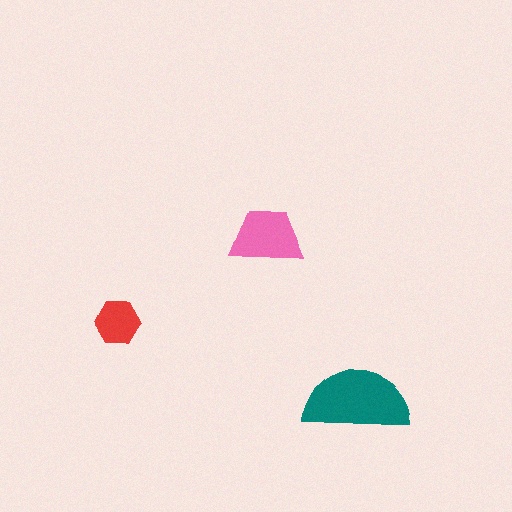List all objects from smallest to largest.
The red hexagon, the pink trapezoid, the teal semicircle.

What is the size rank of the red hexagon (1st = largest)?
3rd.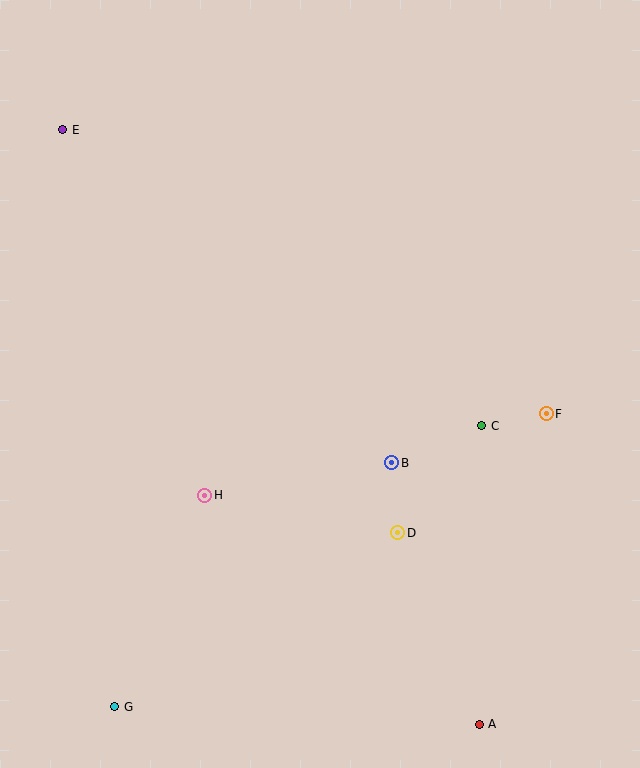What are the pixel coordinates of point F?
Point F is at (546, 414).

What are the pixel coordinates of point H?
Point H is at (205, 495).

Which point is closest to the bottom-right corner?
Point A is closest to the bottom-right corner.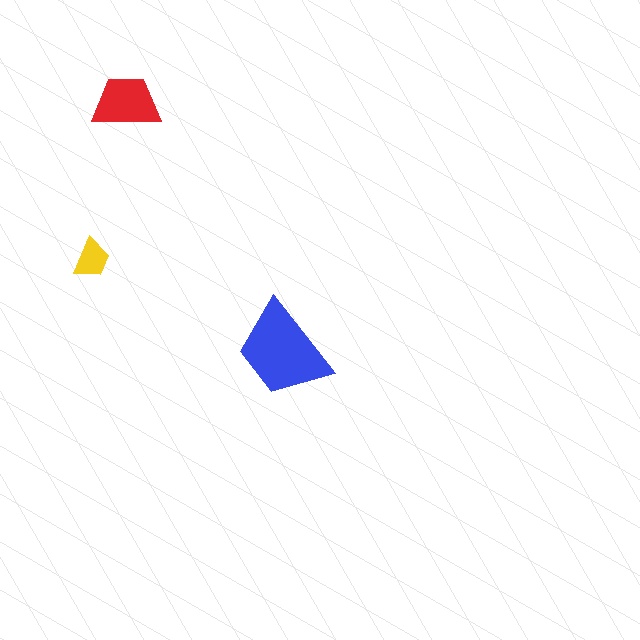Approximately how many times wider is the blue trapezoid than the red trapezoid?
About 1.5 times wider.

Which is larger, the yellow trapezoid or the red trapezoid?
The red one.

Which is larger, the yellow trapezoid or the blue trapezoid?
The blue one.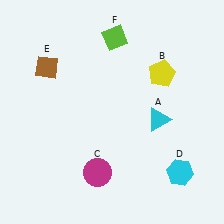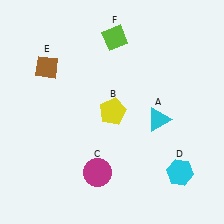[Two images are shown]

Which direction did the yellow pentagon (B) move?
The yellow pentagon (B) moved left.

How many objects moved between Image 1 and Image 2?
1 object moved between the two images.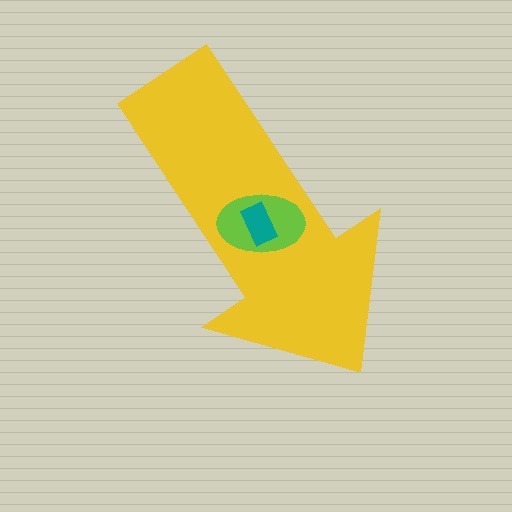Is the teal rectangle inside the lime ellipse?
Yes.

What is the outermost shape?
The yellow arrow.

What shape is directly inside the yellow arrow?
The lime ellipse.